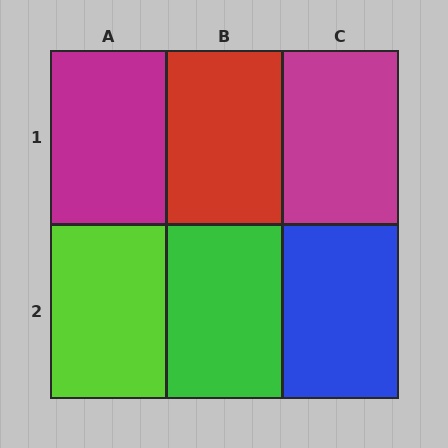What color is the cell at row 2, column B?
Green.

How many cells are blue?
1 cell is blue.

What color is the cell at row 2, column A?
Lime.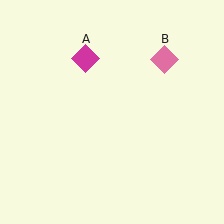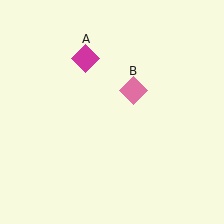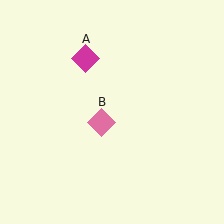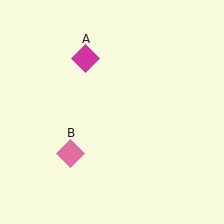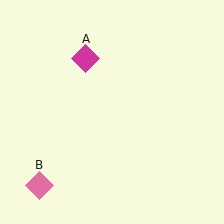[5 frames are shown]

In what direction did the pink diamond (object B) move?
The pink diamond (object B) moved down and to the left.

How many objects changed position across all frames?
1 object changed position: pink diamond (object B).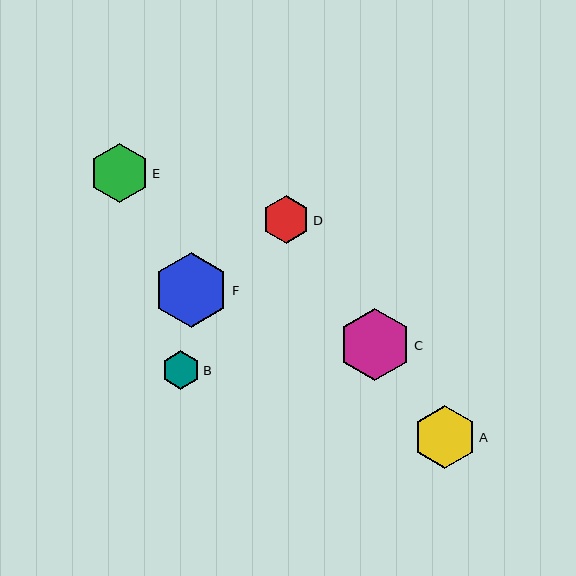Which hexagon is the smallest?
Hexagon B is the smallest with a size of approximately 39 pixels.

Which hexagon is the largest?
Hexagon F is the largest with a size of approximately 75 pixels.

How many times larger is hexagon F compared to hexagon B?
Hexagon F is approximately 1.9 times the size of hexagon B.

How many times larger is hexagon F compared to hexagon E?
Hexagon F is approximately 1.3 times the size of hexagon E.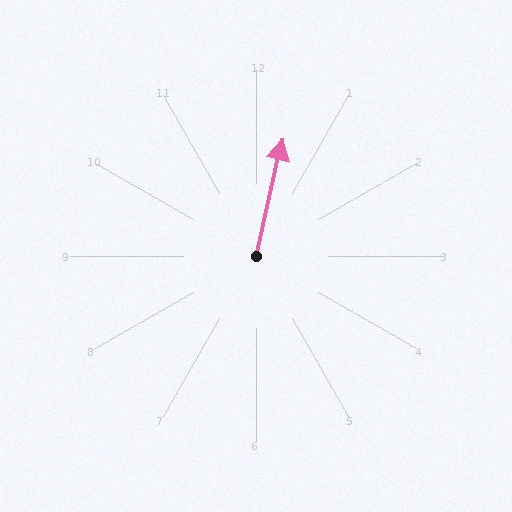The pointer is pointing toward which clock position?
Roughly 12 o'clock.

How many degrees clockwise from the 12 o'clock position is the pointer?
Approximately 13 degrees.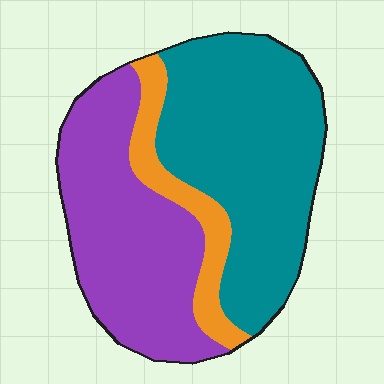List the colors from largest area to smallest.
From largest to smallest: teal, purple, orange.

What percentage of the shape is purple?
Purple takes up about two fifths (2/5) of the shape.